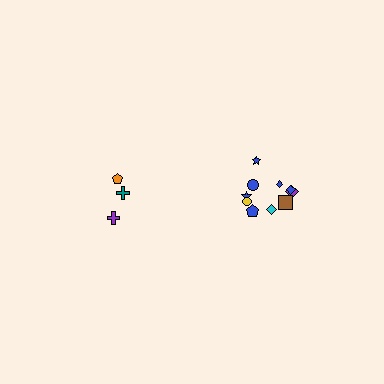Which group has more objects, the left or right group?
The right group.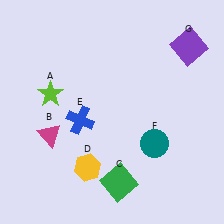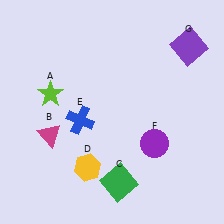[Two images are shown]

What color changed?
The circle (F) changed from teal in Image 1 to purple in Image 2.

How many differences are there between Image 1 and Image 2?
There is 1 difference between the two images.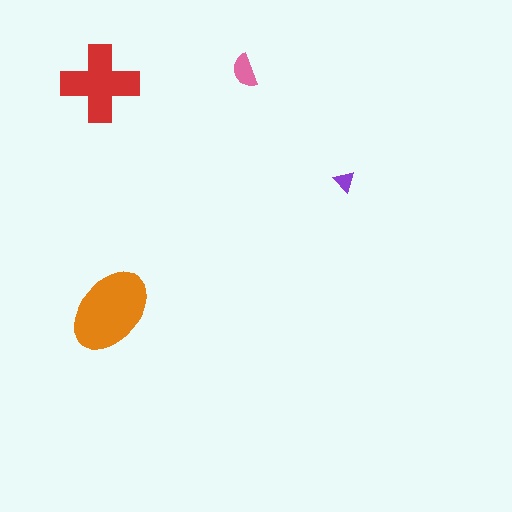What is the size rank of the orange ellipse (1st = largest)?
1st.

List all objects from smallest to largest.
The purple triangle, the pink semicircle, the red cross, the orange ellipse.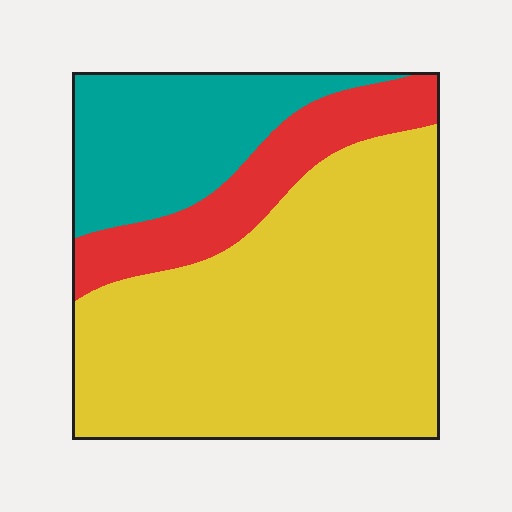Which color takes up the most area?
Yellow, at roughly 60%.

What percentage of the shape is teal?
Teal takes up about one fifth (1/5) of the shape.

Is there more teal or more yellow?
Yellow.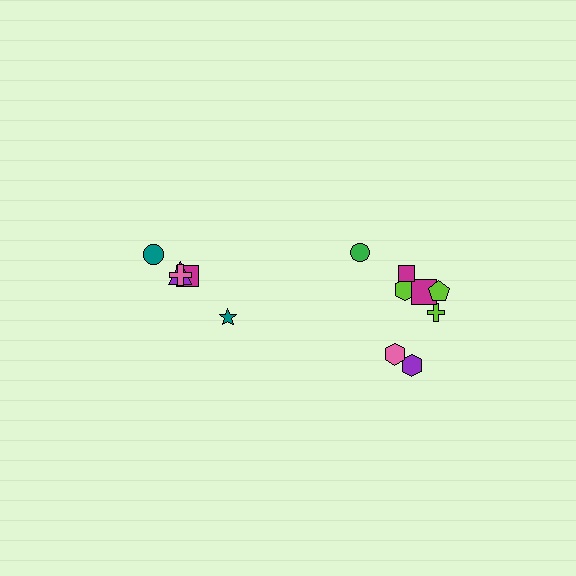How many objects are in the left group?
There are 5 objects.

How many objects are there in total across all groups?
There are 13 objects.